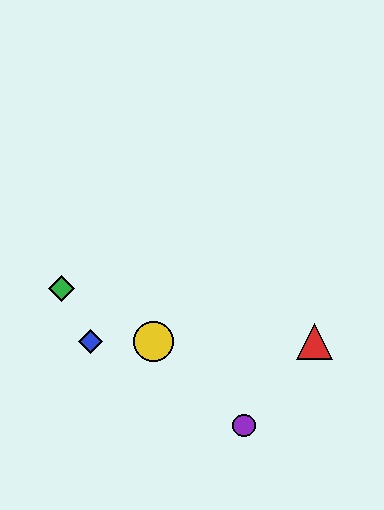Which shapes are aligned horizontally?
The red triangle, the blue diamond, the yellow circle are aligned horizontally.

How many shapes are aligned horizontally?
3 shapes (the red triangle, the blue diamond, the yellow circle) are aligned horizontally.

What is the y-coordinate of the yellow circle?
The yellow circle is at y≈342.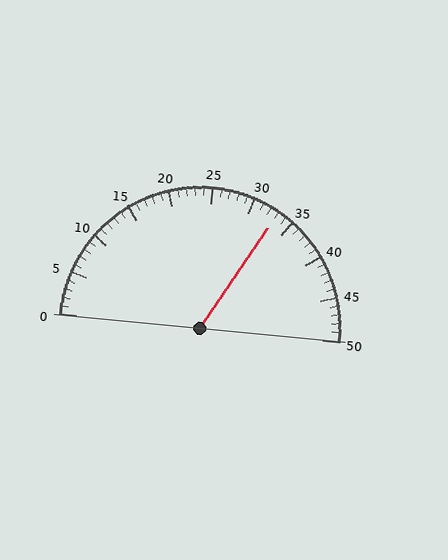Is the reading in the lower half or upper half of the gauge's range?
The reading is in the upper half of the range (0 to 50).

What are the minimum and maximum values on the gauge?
The gauge ranges from 0 to 50.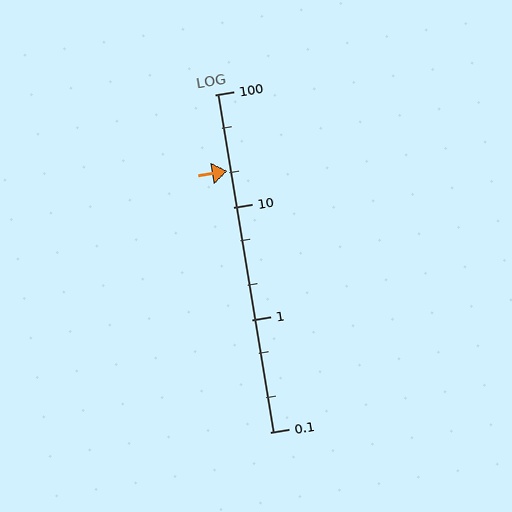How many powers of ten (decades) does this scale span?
The scale spans 3 decades, from 0.1 to 100.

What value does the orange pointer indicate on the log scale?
The pointer indicates approximately 21.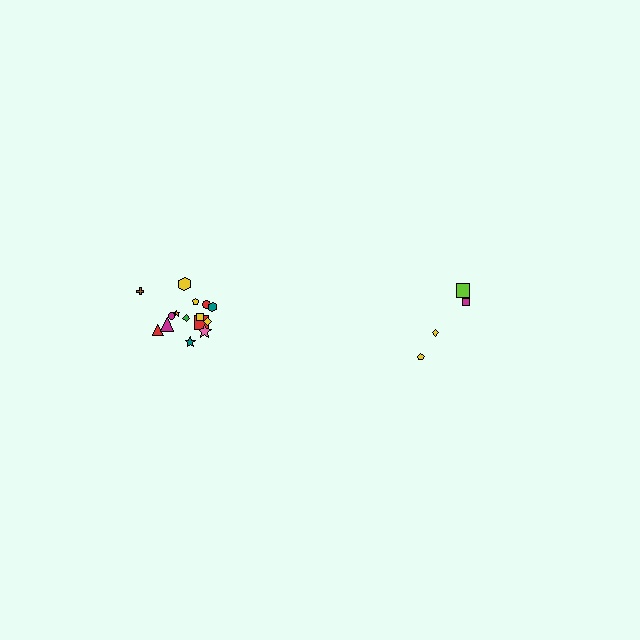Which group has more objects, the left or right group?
The left group.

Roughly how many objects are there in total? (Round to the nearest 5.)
Roughly 20 objects in total.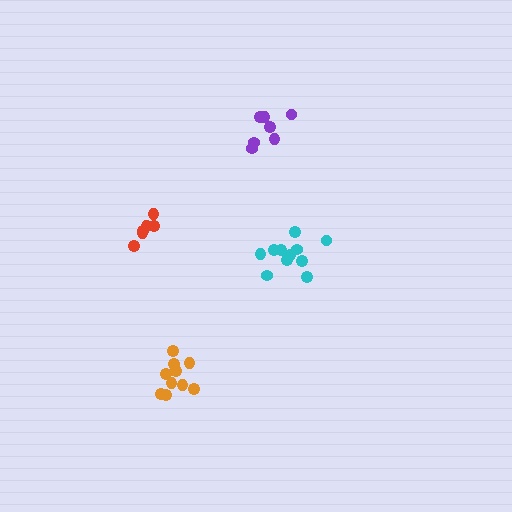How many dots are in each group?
Group 1: 11 dots, Group 2: 7 dots, Group 3: 10 dots, Group 4: 6 dots (34 total).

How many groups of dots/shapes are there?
There are 4 groups.